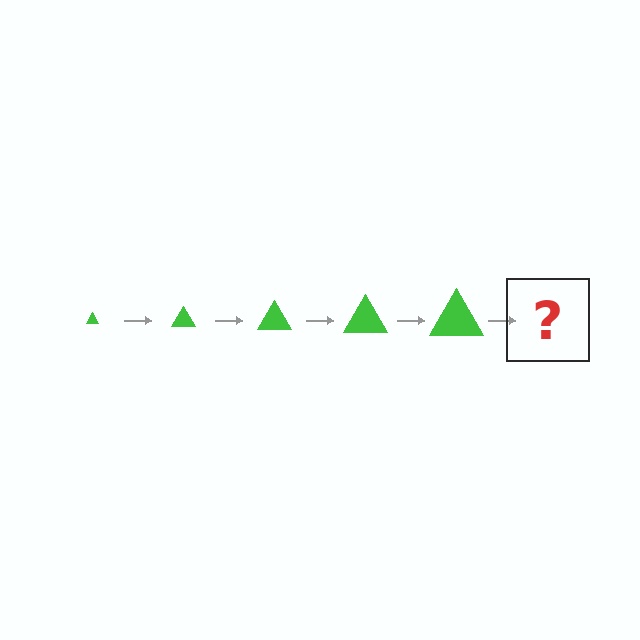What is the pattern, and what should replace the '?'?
The pattern is that the triangle gets progressively larger each step. The '?' should be a green triangle, larger than the previous one.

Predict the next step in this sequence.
The next step is a green triangle, larger than the previous one.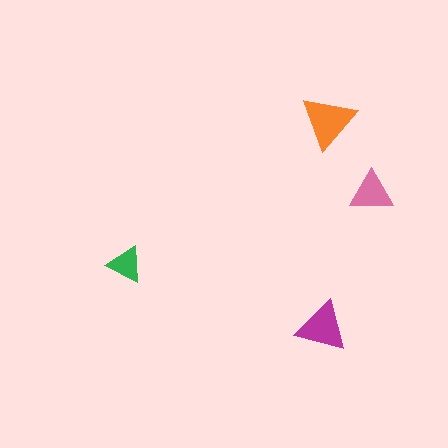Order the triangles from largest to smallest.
the orange one, the magenta one, the pink one, the green one.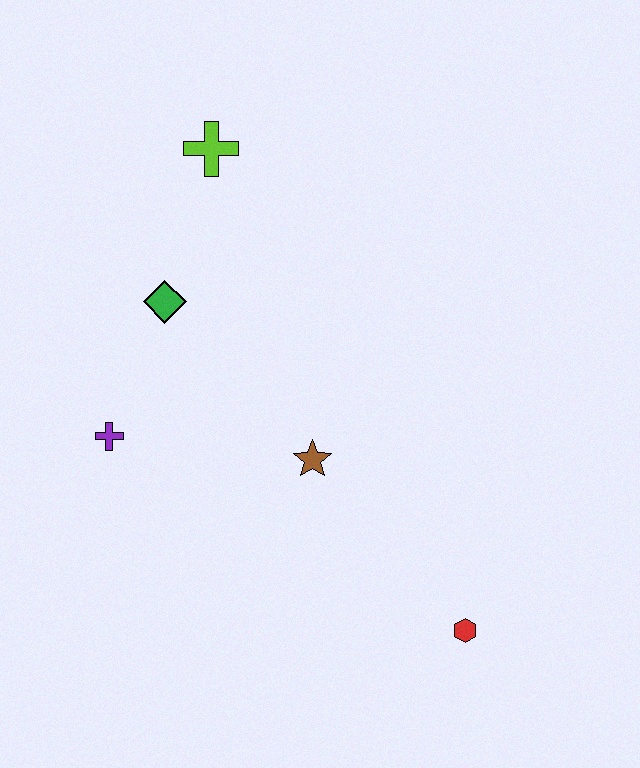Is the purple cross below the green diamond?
Yes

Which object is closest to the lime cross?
The green diamond is closest to the lime cross.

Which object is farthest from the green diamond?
The red hexagon is farthest from the green diamond.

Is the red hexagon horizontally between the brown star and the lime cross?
No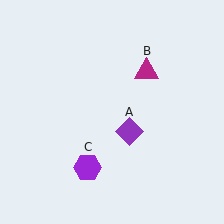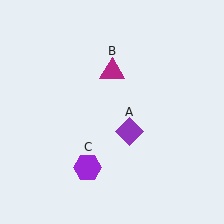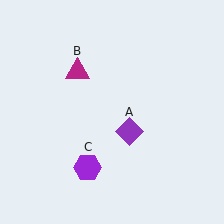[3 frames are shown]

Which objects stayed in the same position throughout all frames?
Purple diamond (object A) and purple hexagon (object C) remained stationary.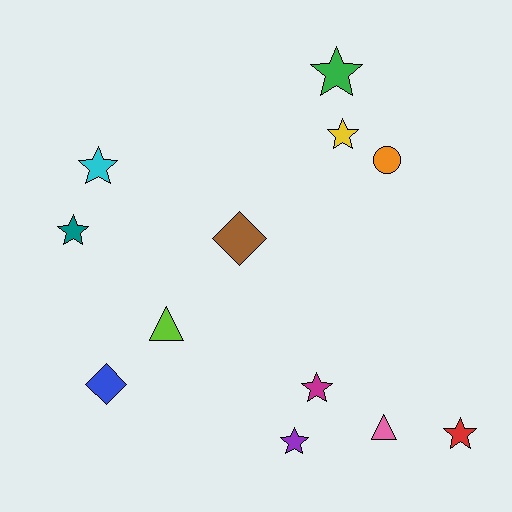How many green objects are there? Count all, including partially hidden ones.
There is 1 green object.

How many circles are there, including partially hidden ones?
There is 1 circle.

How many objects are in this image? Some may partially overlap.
There are 12 objects.